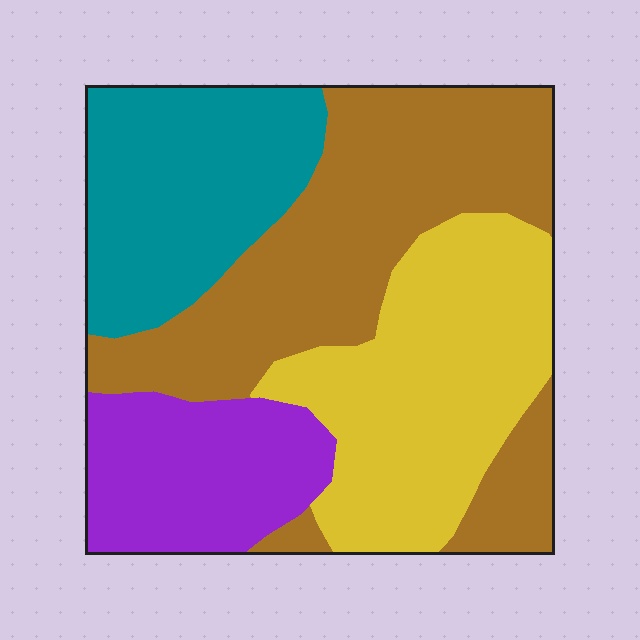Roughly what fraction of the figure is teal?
Teal covers about 20% of the figure.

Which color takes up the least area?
Purple, at roughly 15%.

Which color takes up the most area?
Brown, at roughly 35%.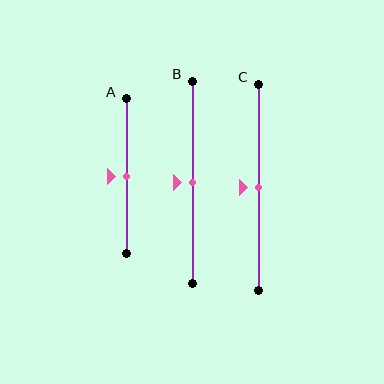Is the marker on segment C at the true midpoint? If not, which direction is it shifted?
Yes, the marker on segment C is at the true midpoint.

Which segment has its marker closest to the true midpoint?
Segment A has its marker closest to the true midpoint.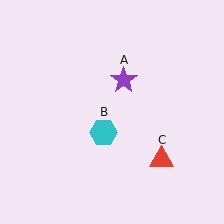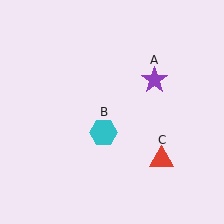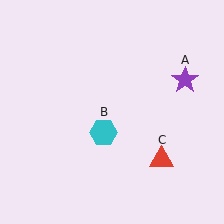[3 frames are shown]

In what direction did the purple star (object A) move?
The purple star (object A) moved right.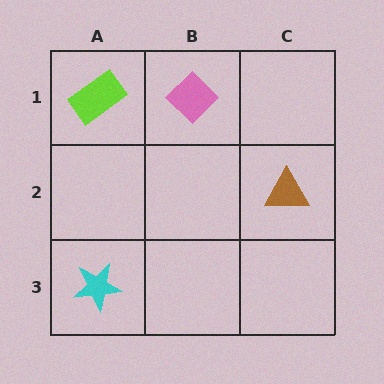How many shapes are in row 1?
2 shapes.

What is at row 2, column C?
A brown triangle.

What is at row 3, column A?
A cyan star.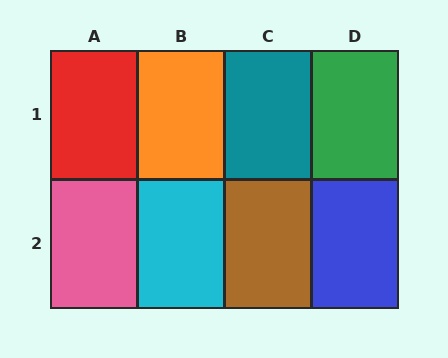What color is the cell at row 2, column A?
Pink.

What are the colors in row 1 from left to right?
Red, orange, teal, green.